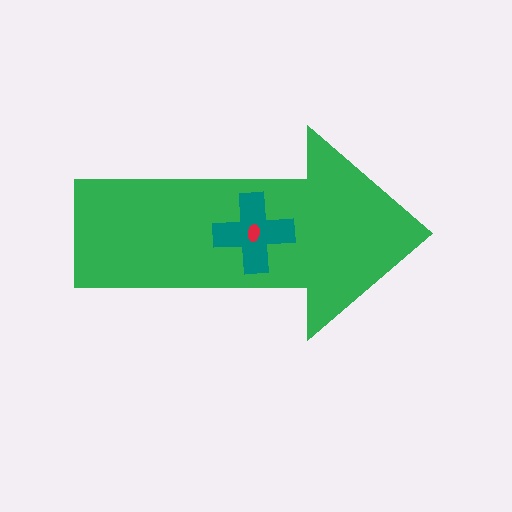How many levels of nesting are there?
3.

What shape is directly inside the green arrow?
The teal cross.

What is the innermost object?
The red ellipse.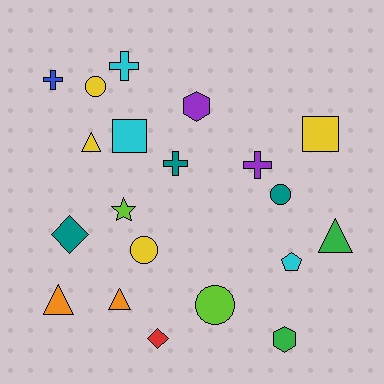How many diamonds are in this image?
There are 2 diamonds.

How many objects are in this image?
There are 20 objects.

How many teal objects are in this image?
There are 3 teal objects.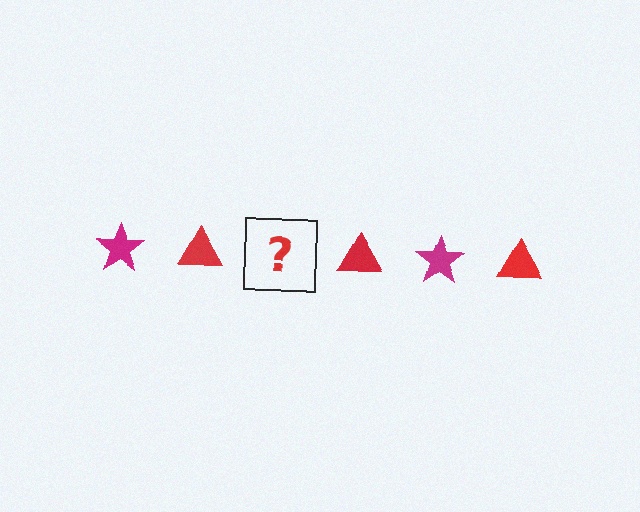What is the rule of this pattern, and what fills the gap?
The rule is that the pattern alternates between magenta star and red triangle. The gap should be filled with a magenta star.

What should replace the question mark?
The question mark should be replaced with a magenta star.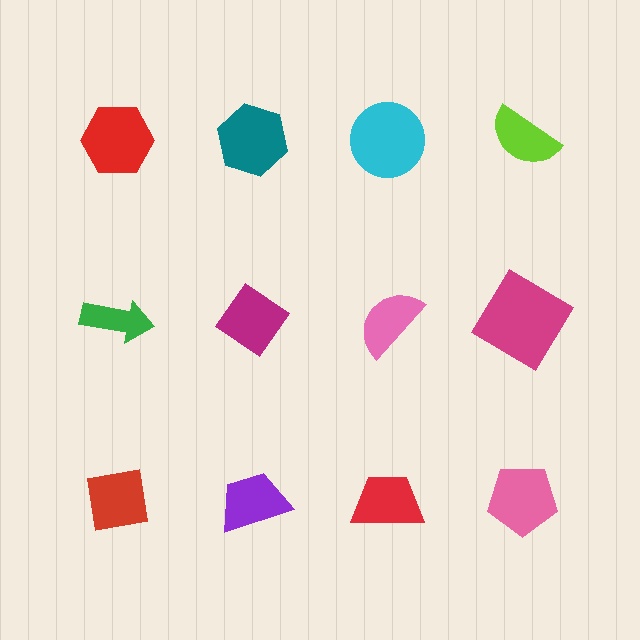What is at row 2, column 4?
A magenta diamond.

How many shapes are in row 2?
4 shapes.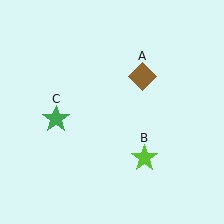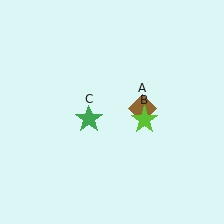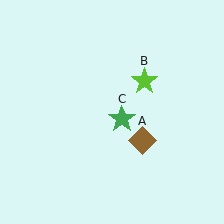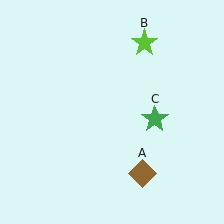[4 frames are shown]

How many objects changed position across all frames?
3 objects changed position: brown diamond (object A), lime star (object B), green star (object C).